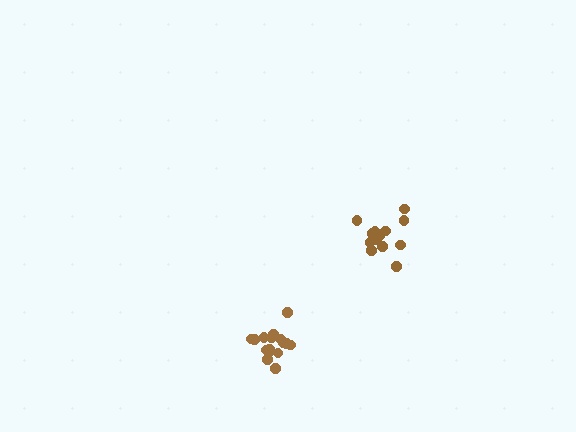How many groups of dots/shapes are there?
There are 2 groups.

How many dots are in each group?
Group 1: 16 dots, Group 2: 14 dots (30 total).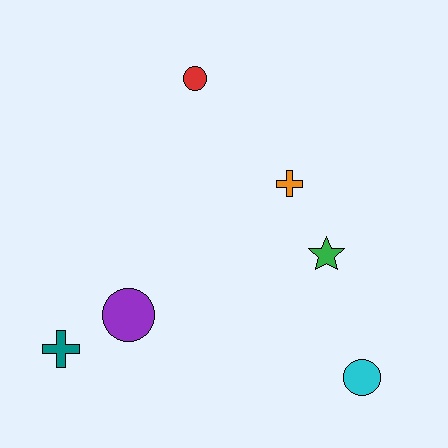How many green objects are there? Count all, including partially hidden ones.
There is 1 green object.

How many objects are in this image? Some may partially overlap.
There are 6 objects.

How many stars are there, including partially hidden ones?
There is 1 star.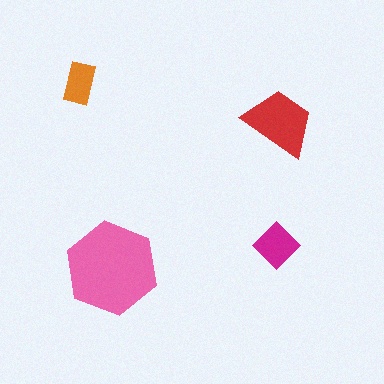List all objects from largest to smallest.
The pink hexagon, the red trapezoid, the magenta diamond, the orange rectangle.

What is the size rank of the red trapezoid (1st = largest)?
2nd.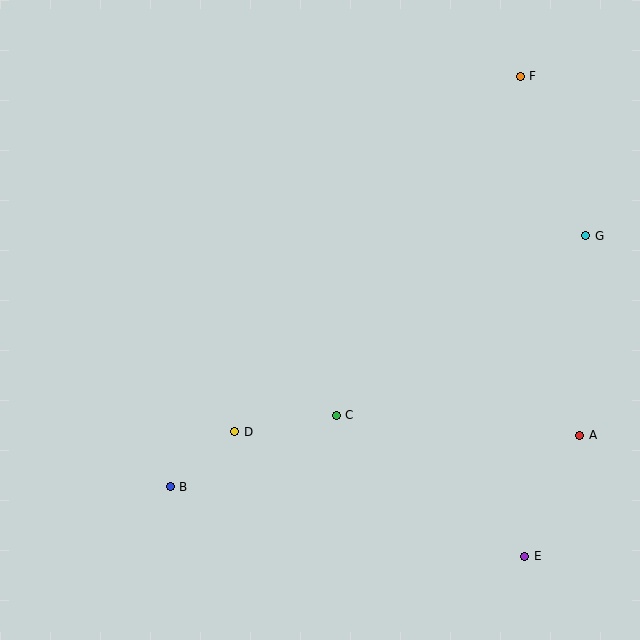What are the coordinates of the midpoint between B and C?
The midpoint between B and C is at (253, 451).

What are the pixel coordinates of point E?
Point E is at (525, 556).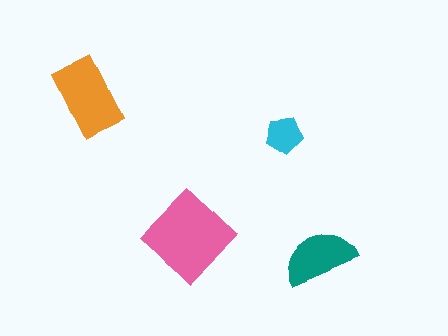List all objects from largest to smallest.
The pink diamond, the orange rectangle, the teal semicircle, the cyan pentagon.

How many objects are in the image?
There are 4 objects in the image.